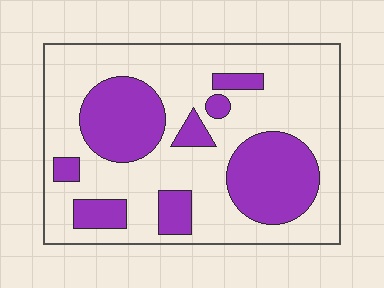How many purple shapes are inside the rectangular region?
8.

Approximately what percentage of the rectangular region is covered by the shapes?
Approximately 30%.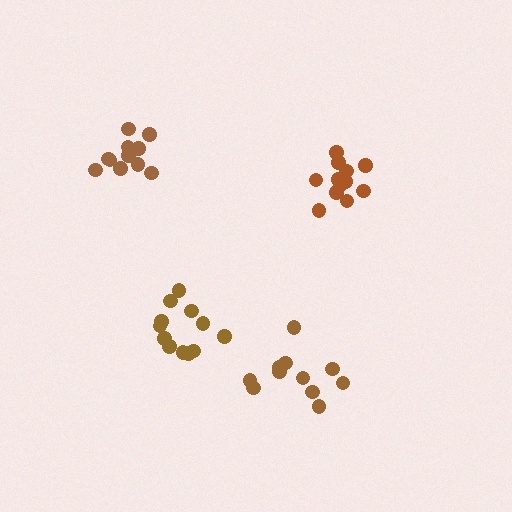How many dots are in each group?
Group 1: 13 dots, Group 2: 12 dots, Group 3: 11 dots, Group 4: 11 dots (47 total).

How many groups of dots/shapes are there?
There are 4 groups.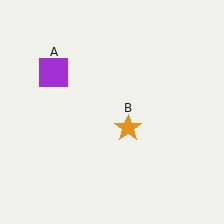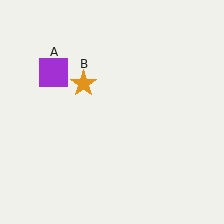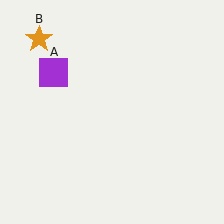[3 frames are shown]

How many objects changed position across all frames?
1 object changed position: orange star (object B).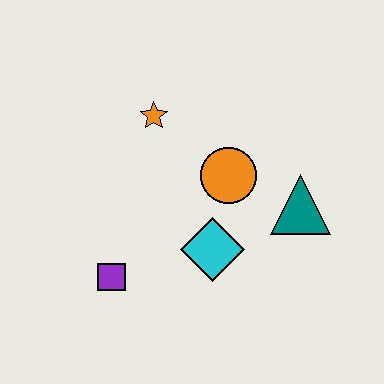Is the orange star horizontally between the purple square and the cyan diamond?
Yes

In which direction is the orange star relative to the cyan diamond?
The orange star is above the cyan diamond.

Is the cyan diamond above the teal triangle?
No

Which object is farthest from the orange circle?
The purple square is farthest from the orange circle.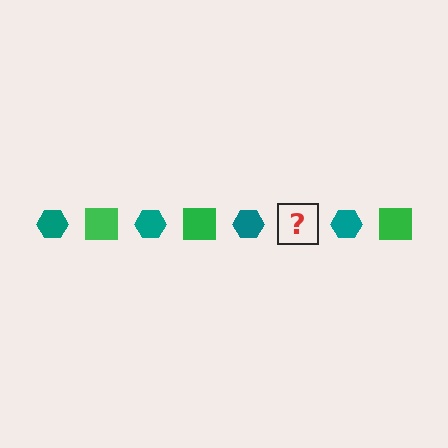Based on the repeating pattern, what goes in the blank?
The blank should be a green square.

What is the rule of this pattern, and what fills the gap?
The rule is that the pattern alternates between teal hexagon and green square. The gap should be filled with a green square.